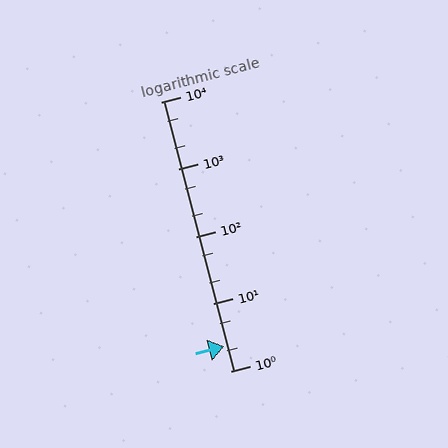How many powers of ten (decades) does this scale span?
The scale spans 4 decades, from 1 to 10000.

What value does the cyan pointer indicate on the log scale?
The pointer indicates approximately 2.3.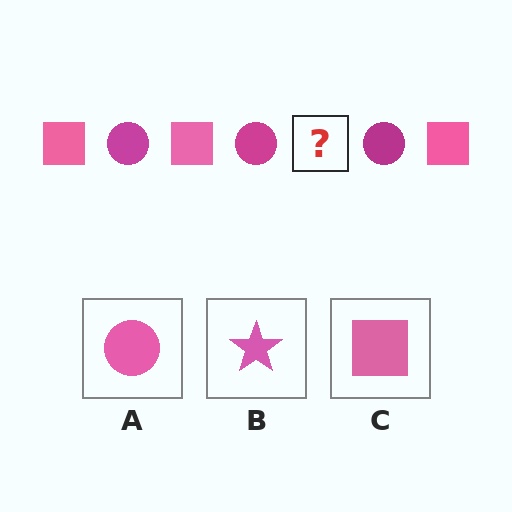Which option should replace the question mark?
Option C.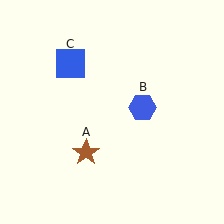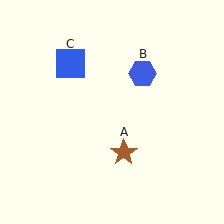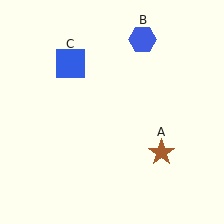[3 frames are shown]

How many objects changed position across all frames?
2 objects changed position: brown star (object A), blue hexagon (object B).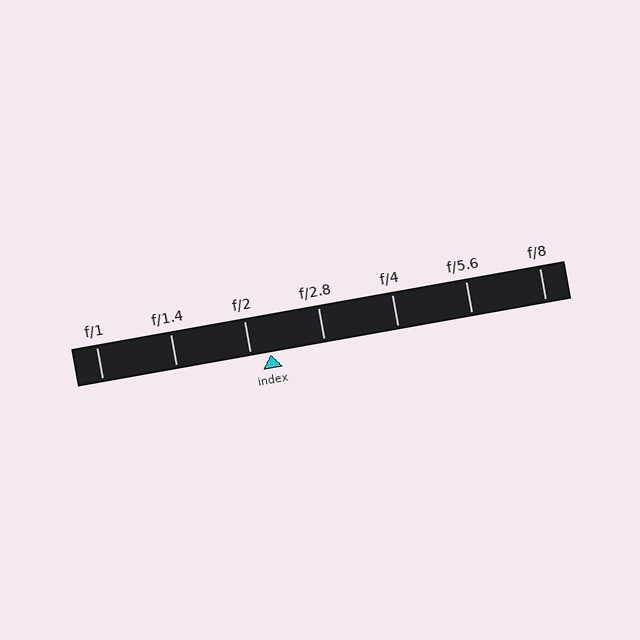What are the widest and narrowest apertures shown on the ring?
The widest aperture shown is f/1 and the narrowest is f/8.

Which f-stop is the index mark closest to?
The index mark is closest to f/2.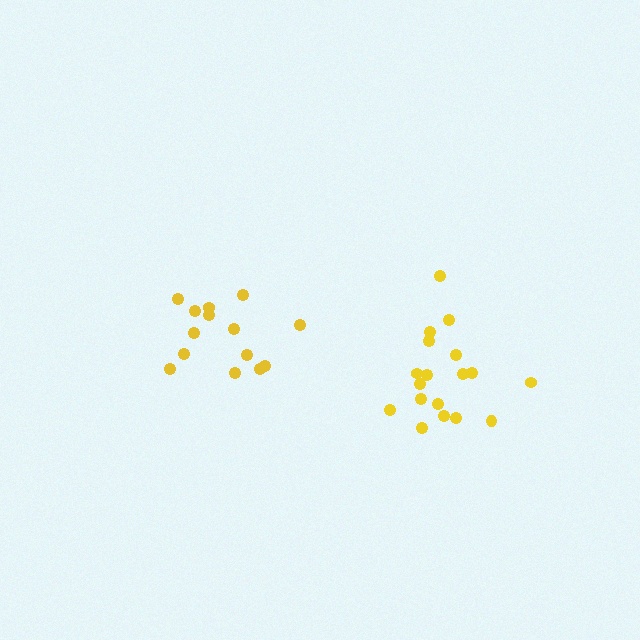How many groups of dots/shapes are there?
There are 2 groups.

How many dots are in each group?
Group 1: 18 dots, Group 2: 14 dots (32 total).